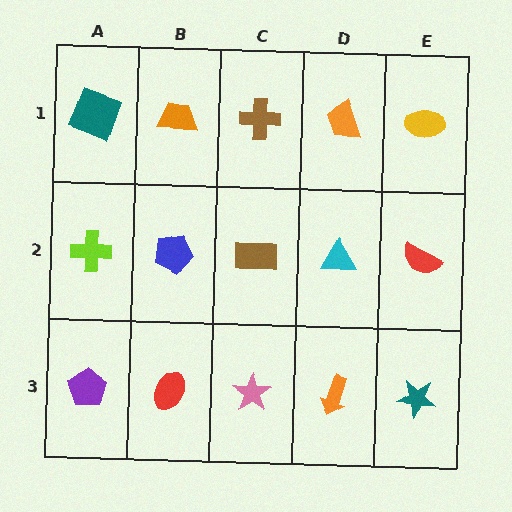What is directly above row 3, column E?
A red semicircle.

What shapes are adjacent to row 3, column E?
A red semicircle (row 2, column E), an orange arrow (row 3, column D).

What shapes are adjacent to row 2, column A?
A teal square (row 1, column A), a purple pentagon (row 3, column A), a blue pentagon (row 2, column B).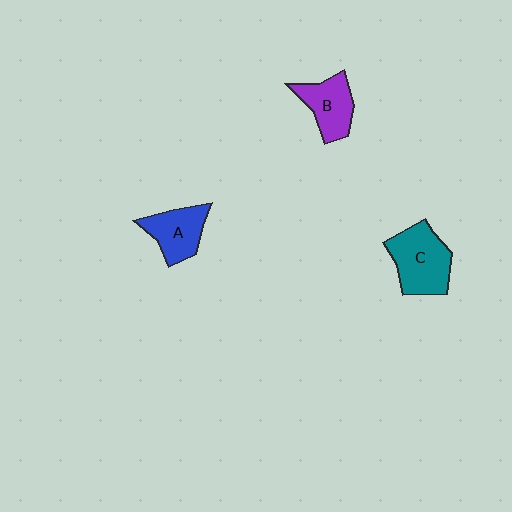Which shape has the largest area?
Shape C (teal).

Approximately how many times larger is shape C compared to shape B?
Approximately 1.4 times.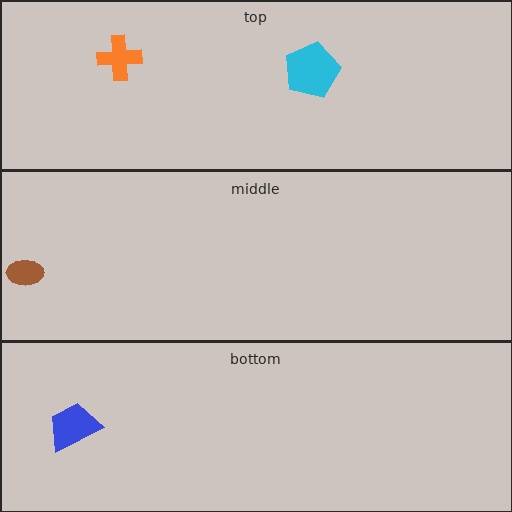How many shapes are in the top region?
2.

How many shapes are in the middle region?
1.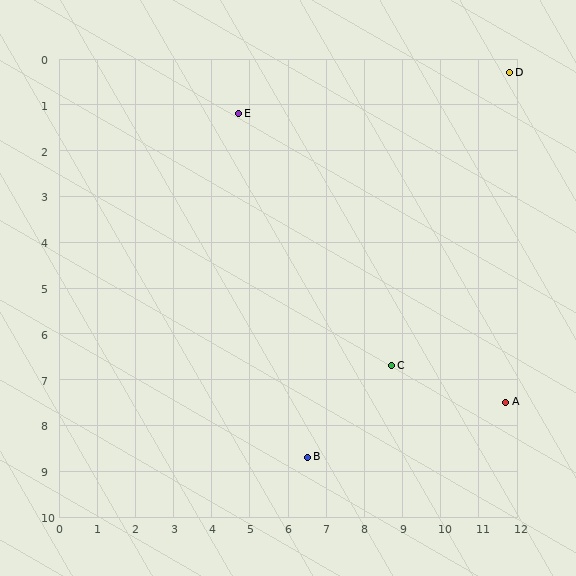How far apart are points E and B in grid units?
Points E and B are about 7.7 grid units apart.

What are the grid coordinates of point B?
Point B is at approximately (6.5, 8.7).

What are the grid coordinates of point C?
Point C is at approximately (8.7, 6.7).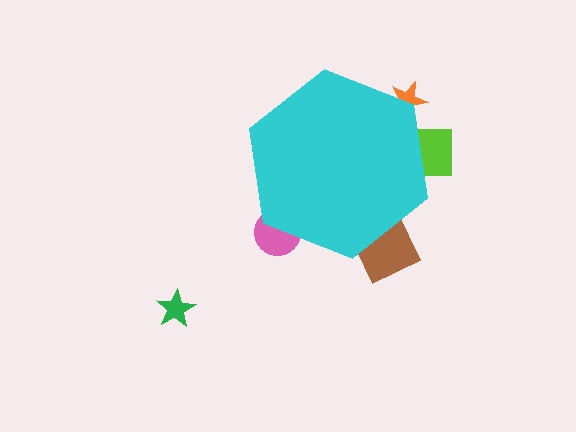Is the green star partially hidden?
No, the green star is fully visible.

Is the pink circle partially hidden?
Yes, the pink circle is partially hidden behind the cyan hexagon.